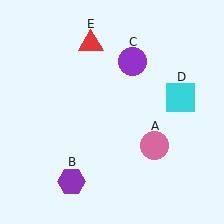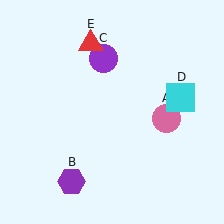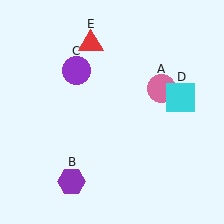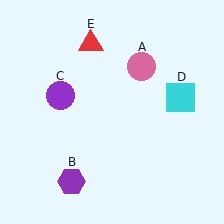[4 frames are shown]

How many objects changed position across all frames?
2 objects changed position: pink circle (object A), purple circle (object C).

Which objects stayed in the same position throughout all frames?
Purple hexagon (object B) and cyan square (object D) and red triangle (object E) remained stationary.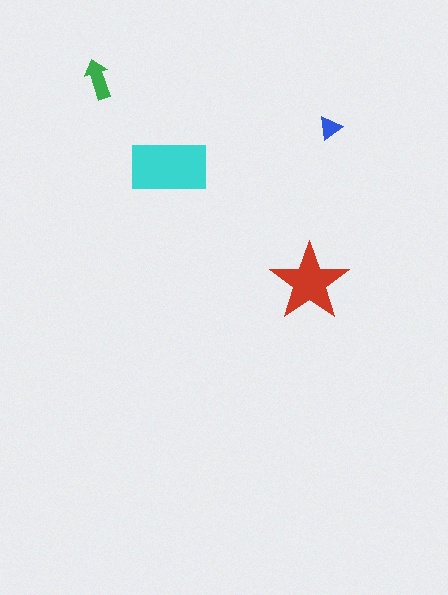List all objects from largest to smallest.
The cyan rectangle, the red star, the green arrow, the blue triangle.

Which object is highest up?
The green arrow is topmost.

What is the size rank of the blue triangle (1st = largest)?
4th.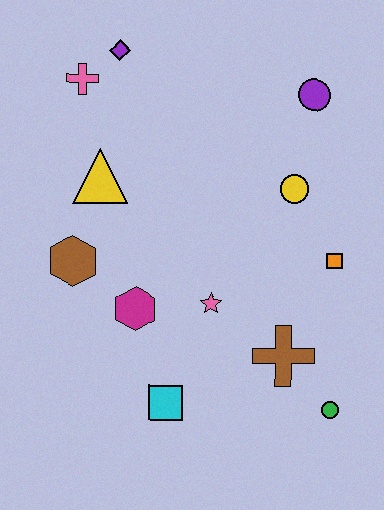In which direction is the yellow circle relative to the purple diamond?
The yellow circle is to the right of the purple diamond.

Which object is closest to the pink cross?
The purple diamond is closest to the pink cross.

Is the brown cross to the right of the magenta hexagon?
Yes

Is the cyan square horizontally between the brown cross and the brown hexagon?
Yes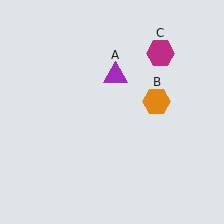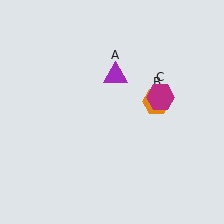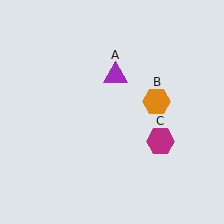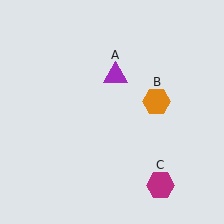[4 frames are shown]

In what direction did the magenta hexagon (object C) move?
The magenta hexagon (object C) moved down.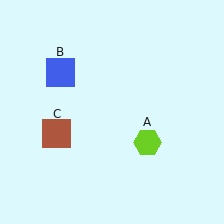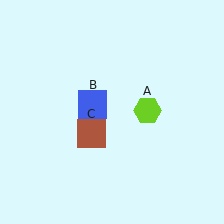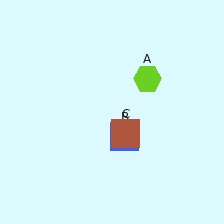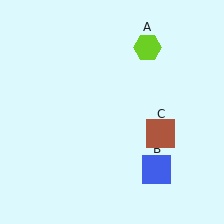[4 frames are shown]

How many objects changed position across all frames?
3 objects changed position: lime hexagon (object A), blue square (object B), brown square (object C).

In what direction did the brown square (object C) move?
The brown square (object C) moved right.